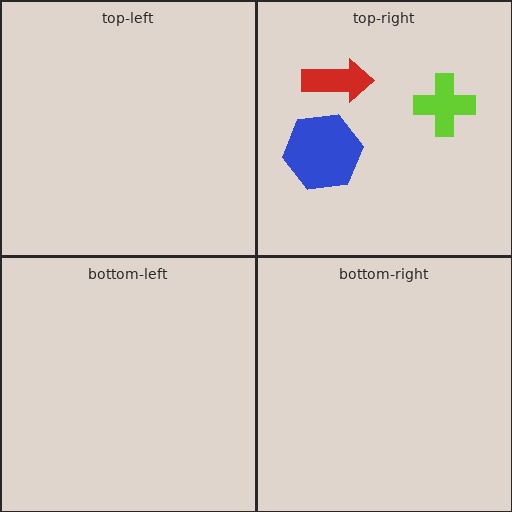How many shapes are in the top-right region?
3.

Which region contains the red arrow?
The top-right region.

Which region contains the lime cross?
The top-right region.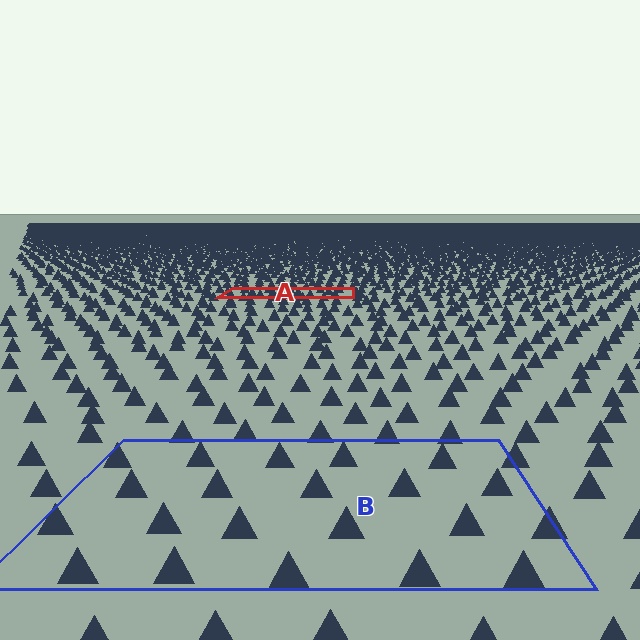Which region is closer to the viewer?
Region B is closer. The texture elements there are larger and more spread out.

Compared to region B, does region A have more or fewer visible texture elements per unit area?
Region A has more texture elements per unit area — they are packed more densely because it is farther away.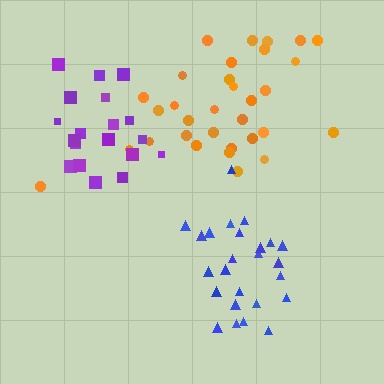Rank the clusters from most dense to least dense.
purple, blue, orange.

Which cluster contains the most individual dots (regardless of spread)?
Orange (32).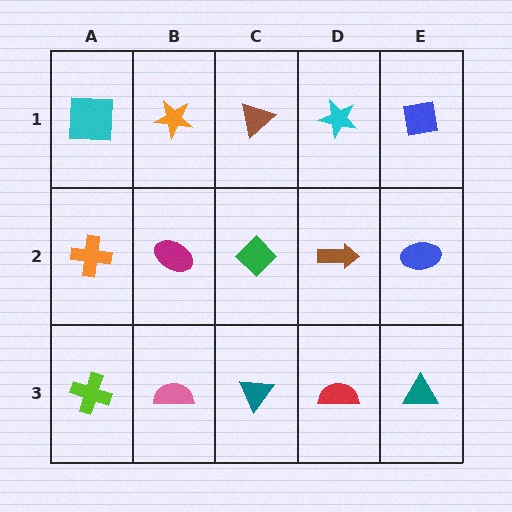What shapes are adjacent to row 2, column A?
A cyan square (row 1, column A), a lime cross (row 3, column A), a magenta ellipse (row 2, column B).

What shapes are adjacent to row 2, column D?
A cyan star (row 1, column D), a red semicircle (row 3, column D), a green diamond (row 2, column C), a blue ellipse (row 2, column E).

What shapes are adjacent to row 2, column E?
A blue square (row 1, column E), a teal triangle (row 3, column E), a brown arrow (row 2, column D).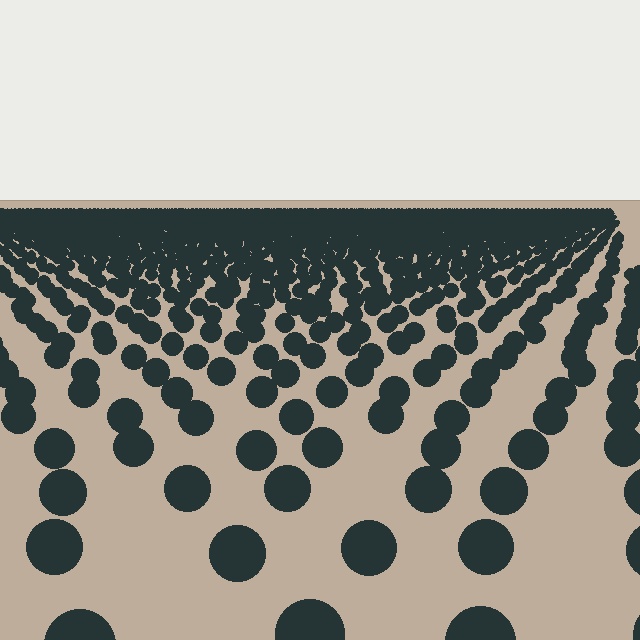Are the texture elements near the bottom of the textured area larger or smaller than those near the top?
Larger. Near the bottom, elements are closer to the viewer and appear at a bigger on-screen size.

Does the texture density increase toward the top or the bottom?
Density increases toward the top.